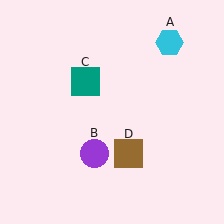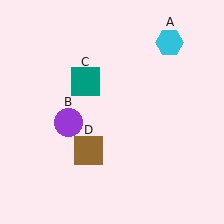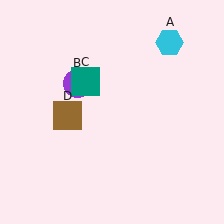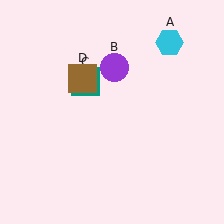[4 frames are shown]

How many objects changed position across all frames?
2 objects changed position: purple circle (object B), brown square (object D).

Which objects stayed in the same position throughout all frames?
Cyan hexagon (object A) and teal square (object C) remained stationary.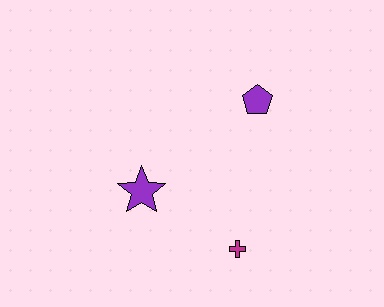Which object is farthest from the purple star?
The purple pentagon is farthest from the purple star.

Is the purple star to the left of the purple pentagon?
Yes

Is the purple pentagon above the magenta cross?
Yes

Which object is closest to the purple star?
The magenta cross is closest to the purple star.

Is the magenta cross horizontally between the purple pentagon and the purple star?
Yes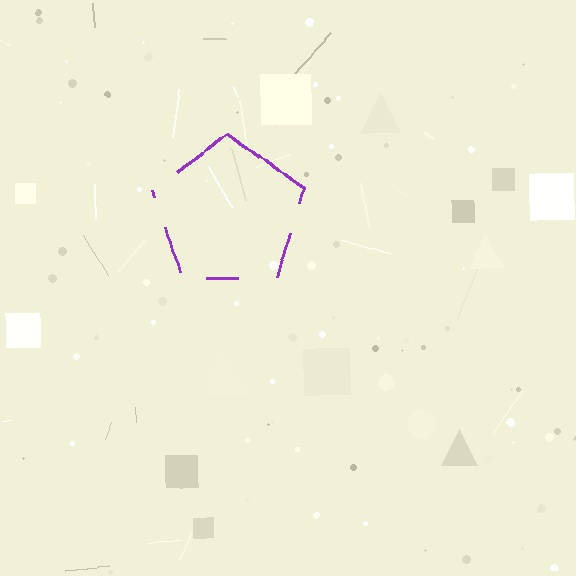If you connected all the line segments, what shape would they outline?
They would outline a pentagon.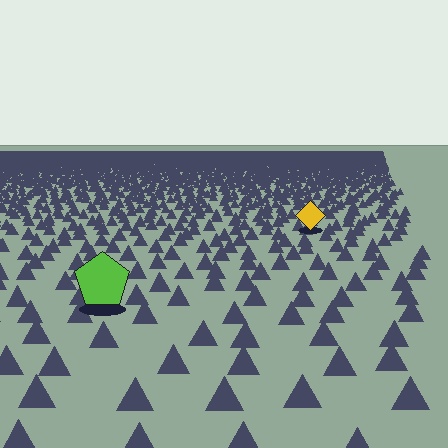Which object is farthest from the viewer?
The yellow diamond is farthest from the viewer. It appears smaller and the ground texture around it is denser.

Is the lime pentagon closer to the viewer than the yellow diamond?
Yes. The lime pentagon is closer — you can tell from the texture gradient: the ground texture is coarser near it.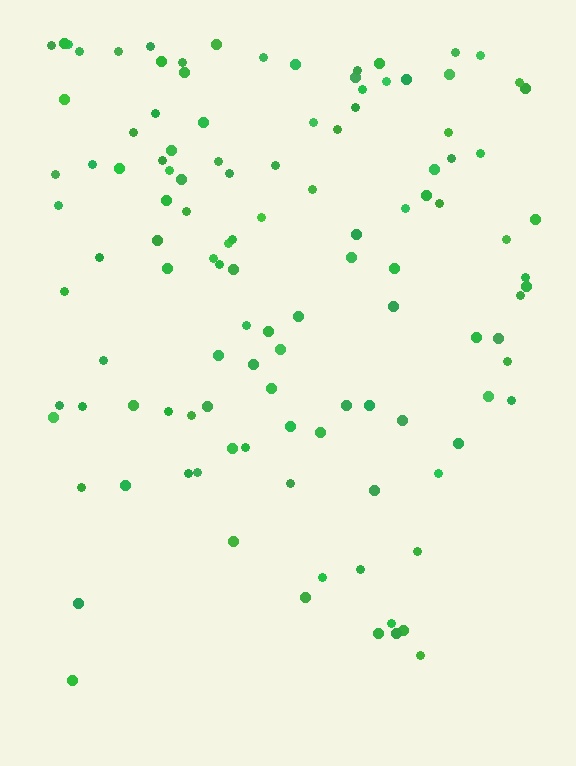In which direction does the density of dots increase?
From bottom to top, with the top side densest.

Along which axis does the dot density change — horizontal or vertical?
Vertical.